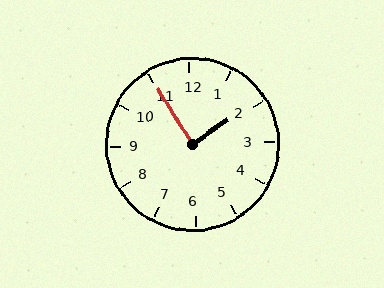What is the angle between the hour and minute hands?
Approximately 88 degrees.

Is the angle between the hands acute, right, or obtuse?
It is right.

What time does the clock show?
1:55.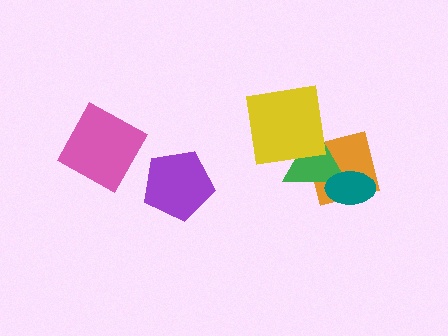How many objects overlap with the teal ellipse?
2 objects overlap with the teal ellipse.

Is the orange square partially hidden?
Yes, it is partially covered by another shape.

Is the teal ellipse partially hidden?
No, no other shape covers it.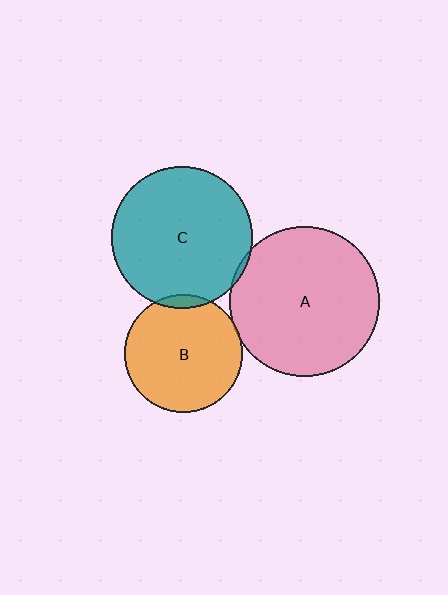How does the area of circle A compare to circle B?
Approximately 1.6 times.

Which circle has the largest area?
Circle A (pink).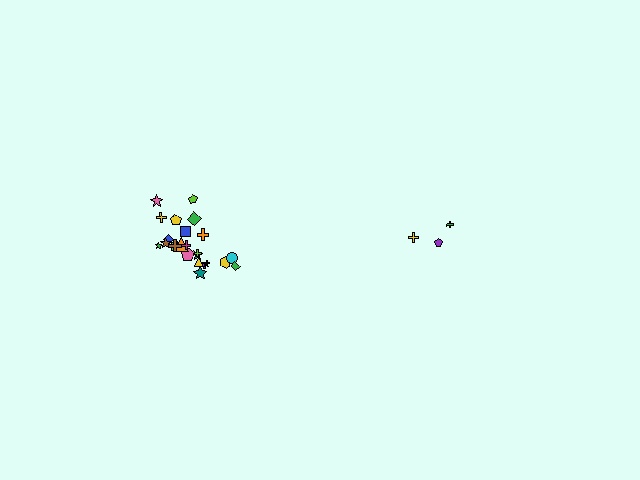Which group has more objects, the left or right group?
The left group.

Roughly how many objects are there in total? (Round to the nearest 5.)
Roughly 30 objects in total.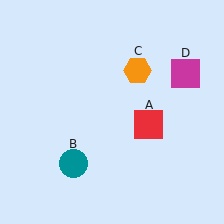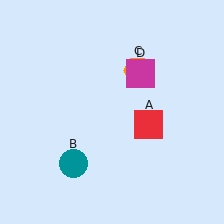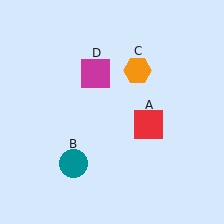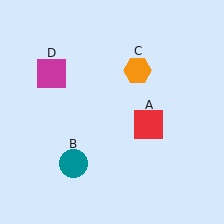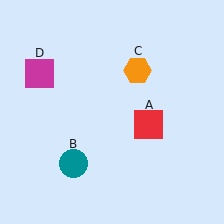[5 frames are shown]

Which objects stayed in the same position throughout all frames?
Red square (object A) and teal circle (object B) and orange hexagon (object C) remained stationary.